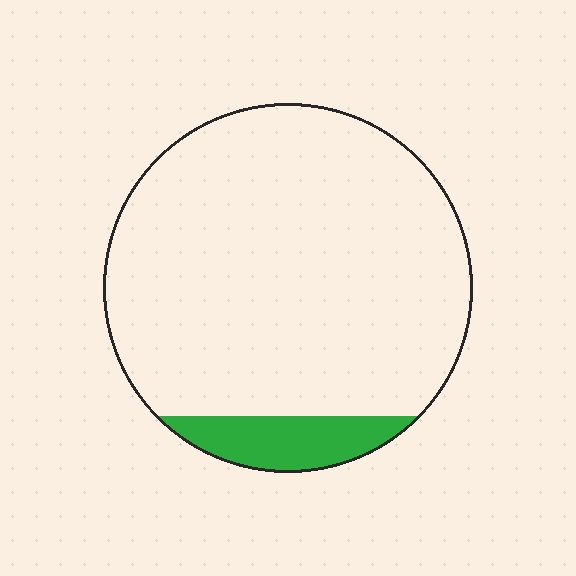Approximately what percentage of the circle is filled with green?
Approximately 10%.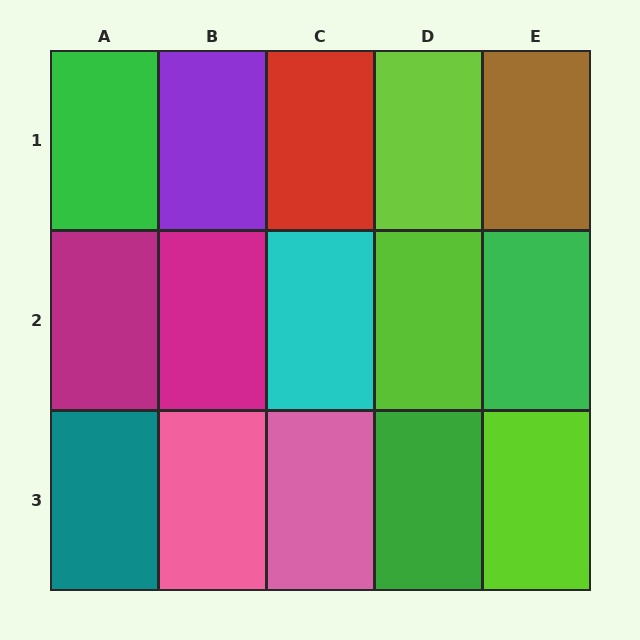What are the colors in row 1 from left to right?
Green, purple, red, lime, brown.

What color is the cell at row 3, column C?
Pink.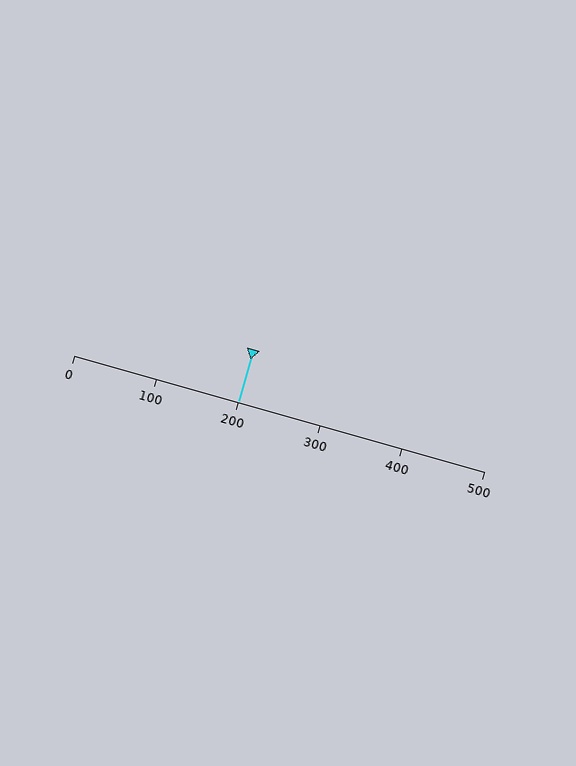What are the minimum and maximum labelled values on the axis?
The axis runs from 0 to 500.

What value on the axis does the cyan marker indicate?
The marker indicates approximately 200.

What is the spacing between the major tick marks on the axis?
The major ticks are spaced 100 apart.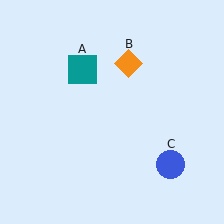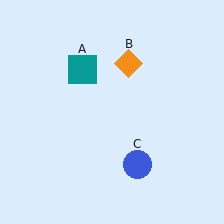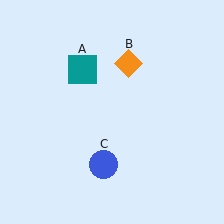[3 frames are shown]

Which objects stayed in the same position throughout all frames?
Teal square (object A) and orange diamond (object B) remained stationary.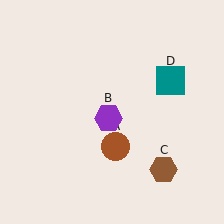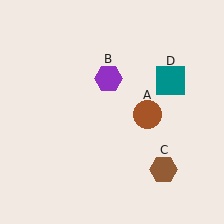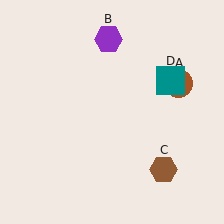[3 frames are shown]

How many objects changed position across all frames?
2 objects changed position: brown circle (object A), purple hexagon (object B).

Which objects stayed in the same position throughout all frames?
Brown hexagon (object C) and teal square (object D) remained stationary.